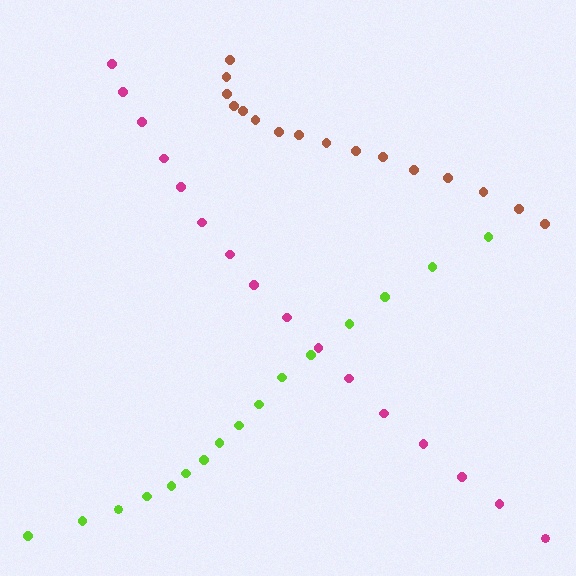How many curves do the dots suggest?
There are 3 distinct paths.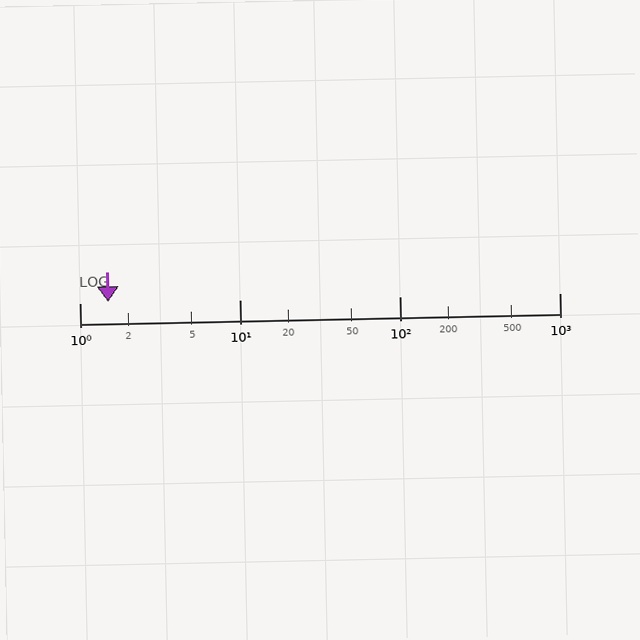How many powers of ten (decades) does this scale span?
The scale spans 3 decades, from 1 to 1000.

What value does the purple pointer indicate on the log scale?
The pointer indicates approximately 1.5.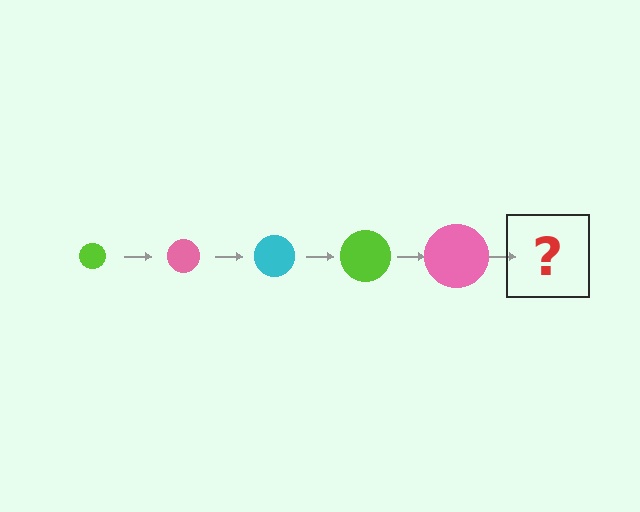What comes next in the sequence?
The next element should be a cyan circle, larger than the previous one.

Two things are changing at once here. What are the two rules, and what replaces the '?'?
The two rules are that the circle grows larger each step and the color cycles through lime, pink, and cyan. The '?' should be a cyan circle, larger than the previous one.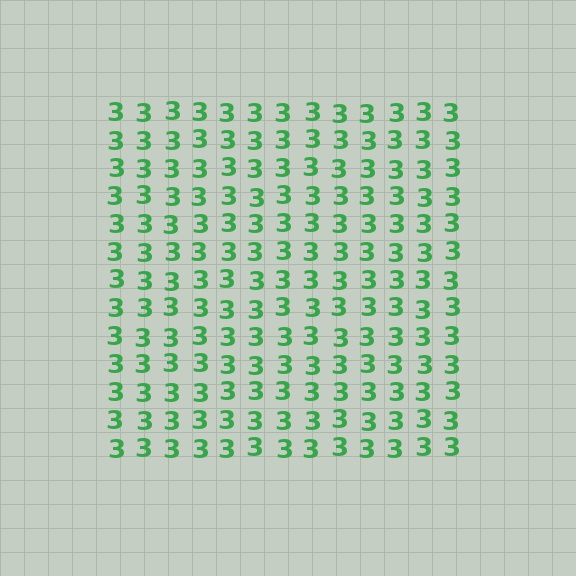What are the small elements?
The small elements are digit 3's.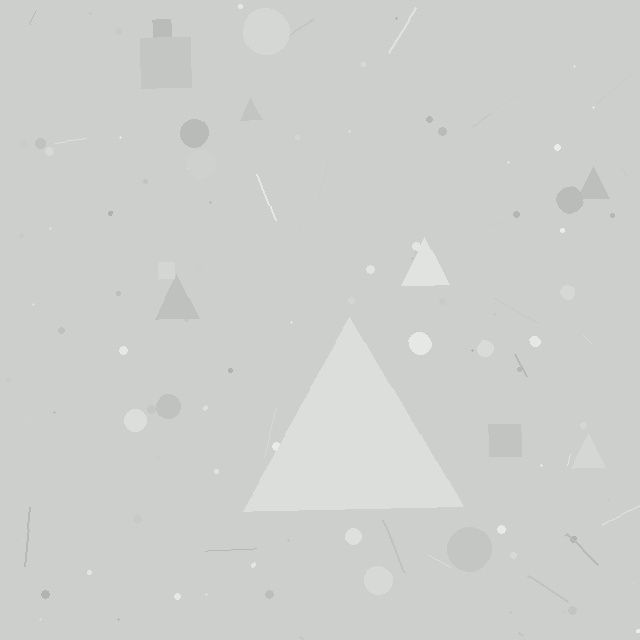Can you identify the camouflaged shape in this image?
The camouflaged shape is a triangle.